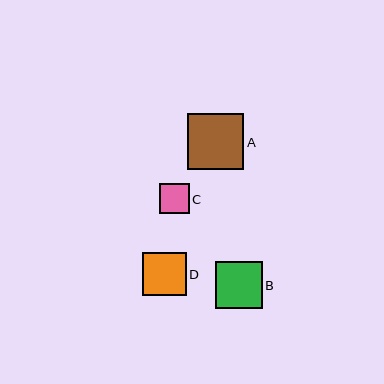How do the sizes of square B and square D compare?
Square B and square D are approximately the same size.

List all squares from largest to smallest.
From largest to smallest: A, B, D, C.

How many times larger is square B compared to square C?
Square B is approximately 1.6 times the size of square C.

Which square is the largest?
Square A is the largest with a size of approximately 56 pixels.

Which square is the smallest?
Square C is the smallest with a size of approximately 30 pixels.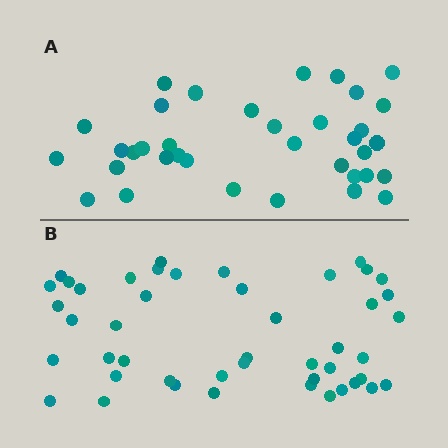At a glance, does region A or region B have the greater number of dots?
Region B (the bottom region) has more dots.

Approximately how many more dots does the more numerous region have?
Region B has roughly 10 or so more dots than region A.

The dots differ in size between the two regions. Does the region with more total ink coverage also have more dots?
No. Region A has more total ink coverage because its dots are larger, but region B actually contains more individual dots. Total area can be misleading — the number of items is what matters here.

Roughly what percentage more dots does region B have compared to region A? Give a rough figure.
About 30% more.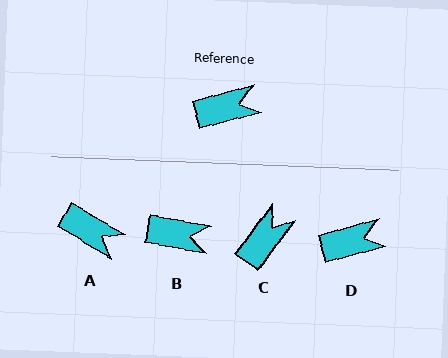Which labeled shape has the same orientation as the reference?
D.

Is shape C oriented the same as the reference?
No, it is off by about 39 degrees.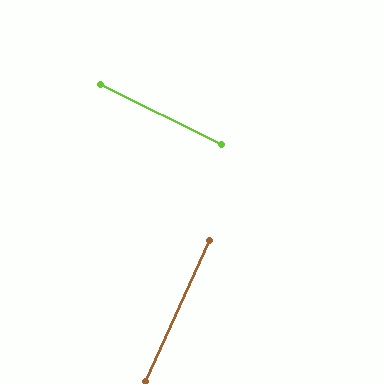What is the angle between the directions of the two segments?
Approximately 88 degrees.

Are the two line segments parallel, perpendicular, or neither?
Perpendicular — they meet at approximately 88°.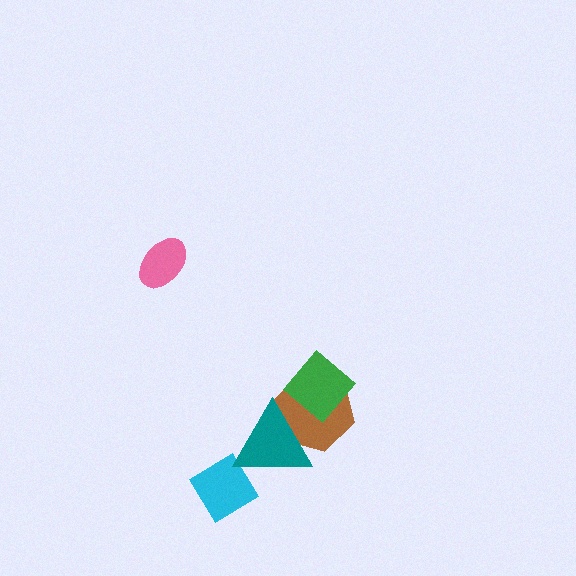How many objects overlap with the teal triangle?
2 objects overlap with the teal triangle.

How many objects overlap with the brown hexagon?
2 objects overlap with the brown hexagon.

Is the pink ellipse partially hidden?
No, no other shape covers it.